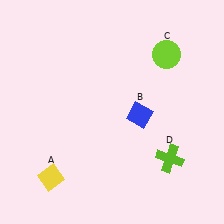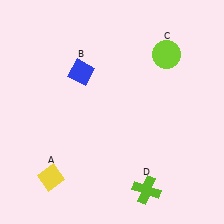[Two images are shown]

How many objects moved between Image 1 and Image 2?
2 objects moved between the two images.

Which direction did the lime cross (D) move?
The lime cross (D) moved down.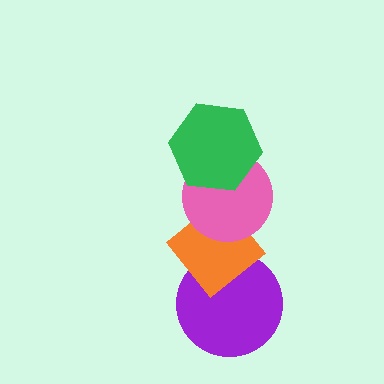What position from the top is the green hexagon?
The green hexagon is 1st from the top.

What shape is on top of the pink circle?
The green hexagon is on top of the pink circle.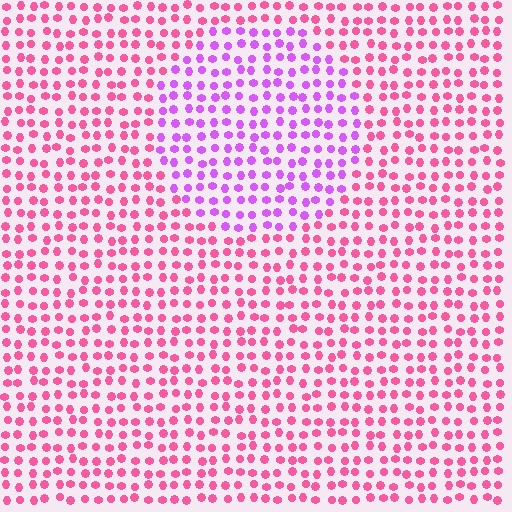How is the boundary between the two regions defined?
The boundary is defined purely by a slight shift in hue (about 45 degrees). Spacing, size, and orientation are identical on both sides.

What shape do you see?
I see a circle.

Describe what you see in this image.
The image is filled with small pink elements in a uniform arrangement. A circle-shaped region is visible where the elements are tinted to a slightly different hue, forming a subtle color boundary.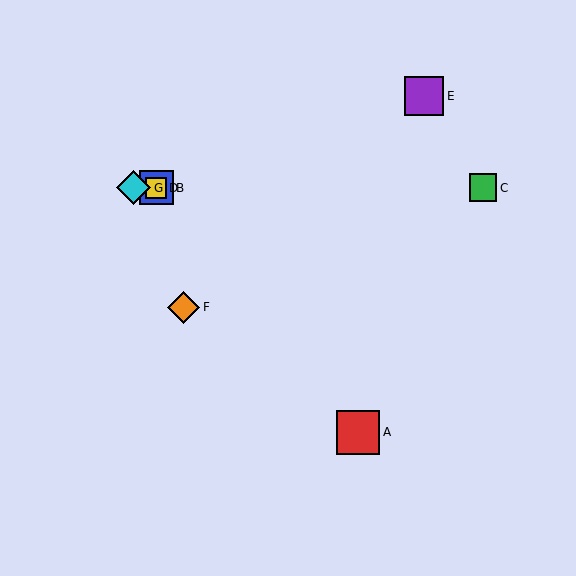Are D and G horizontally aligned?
Yes, both are at y≈188.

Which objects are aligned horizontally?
Objects B, C, D, G are aligned horizontally.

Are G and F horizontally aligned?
No, G is at y≈188 and F is at y≈307.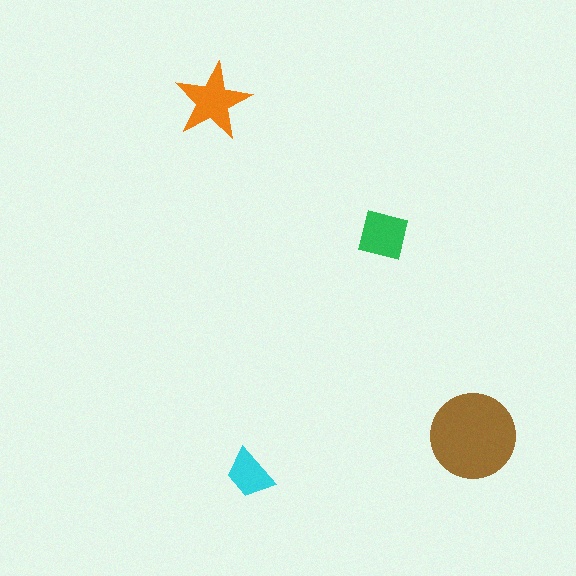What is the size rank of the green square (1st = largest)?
3rd.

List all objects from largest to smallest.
The brown circle, the orange star, the green square, the cyan trapezoid.